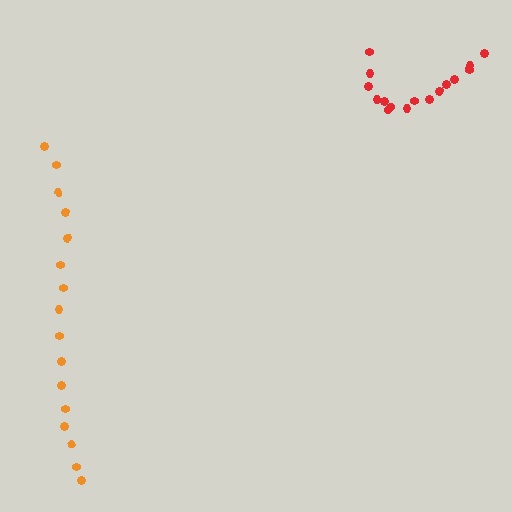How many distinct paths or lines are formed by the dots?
There are 2 distinct paths.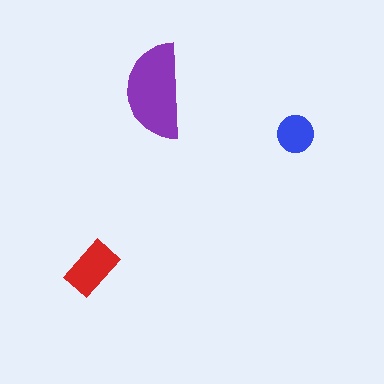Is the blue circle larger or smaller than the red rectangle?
Smaller.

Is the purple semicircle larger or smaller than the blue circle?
Larger.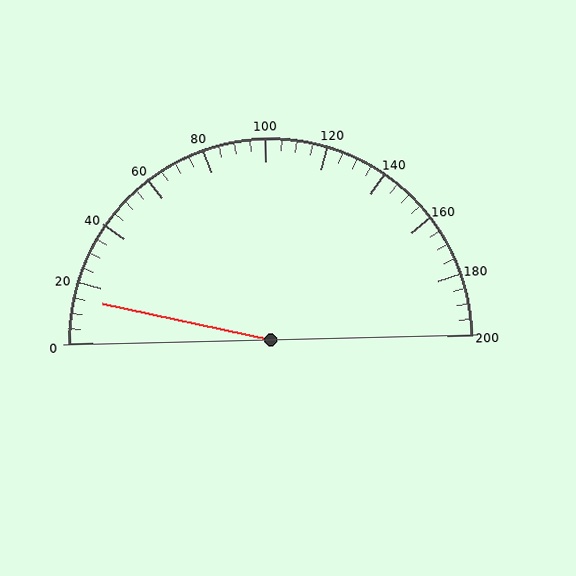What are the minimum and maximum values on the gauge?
The gauge ranges from 0 to 200.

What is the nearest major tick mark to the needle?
The nearest major tick mark is 20.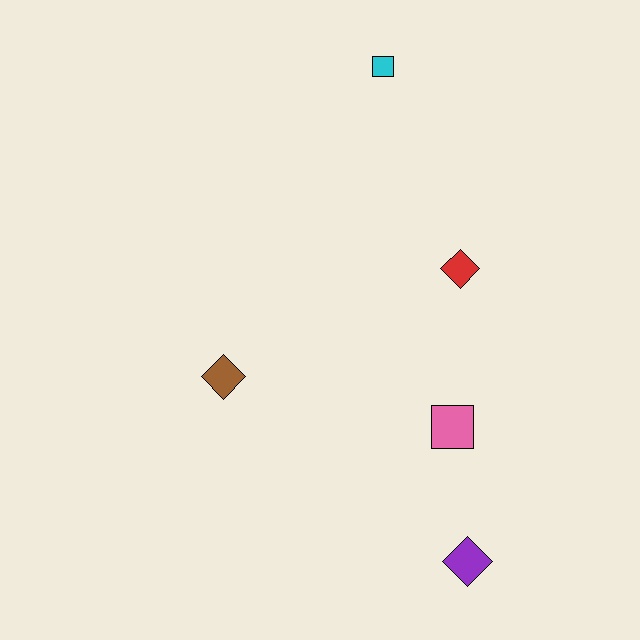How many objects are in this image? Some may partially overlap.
There are 5 objects.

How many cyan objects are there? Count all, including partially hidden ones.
There is 1 cyan object.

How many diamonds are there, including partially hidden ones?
There are 3 diamonds.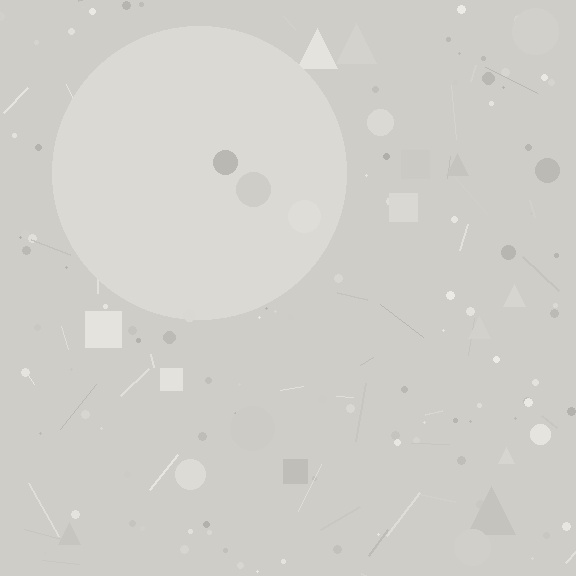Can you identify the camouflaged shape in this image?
The camouflaged shape is a circle.